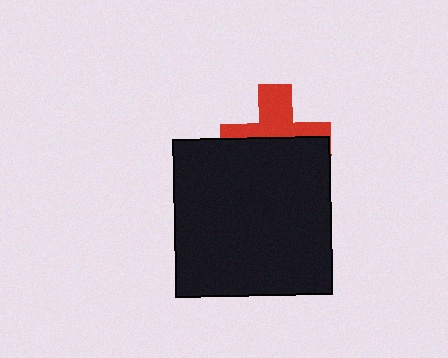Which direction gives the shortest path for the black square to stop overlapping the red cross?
Moving down gives the shortest separation.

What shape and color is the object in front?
The object in front is a black square.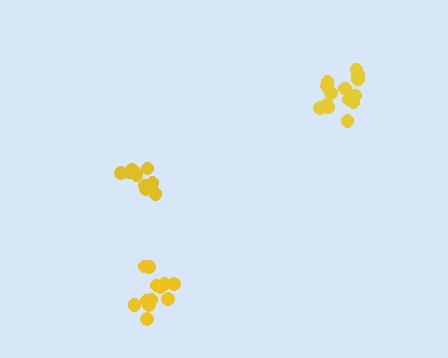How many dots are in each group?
Group 1: 11 dots, Group 2: 15 dots, Group 3: 12 dots (38 total).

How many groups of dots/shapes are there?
There are 3 groups.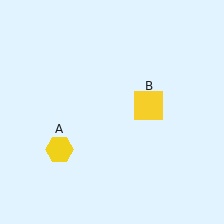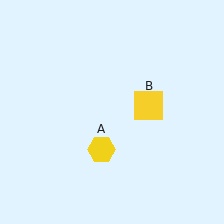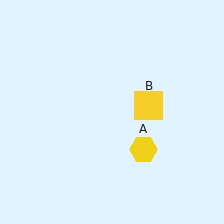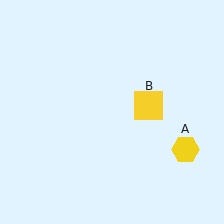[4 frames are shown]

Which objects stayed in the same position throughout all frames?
Yellow square (object B) remained stationary.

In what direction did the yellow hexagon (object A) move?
The yellow hexagon (object A) moved right.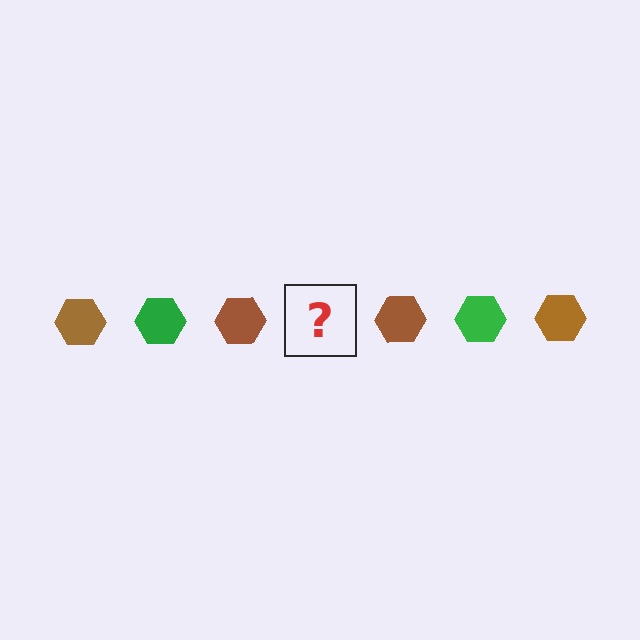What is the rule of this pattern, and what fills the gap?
The rule is that the pattern cycles through brown, green hexagons. The gap should be filled with a green hexagon.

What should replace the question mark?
The question mark should be replaced with a green hexagon.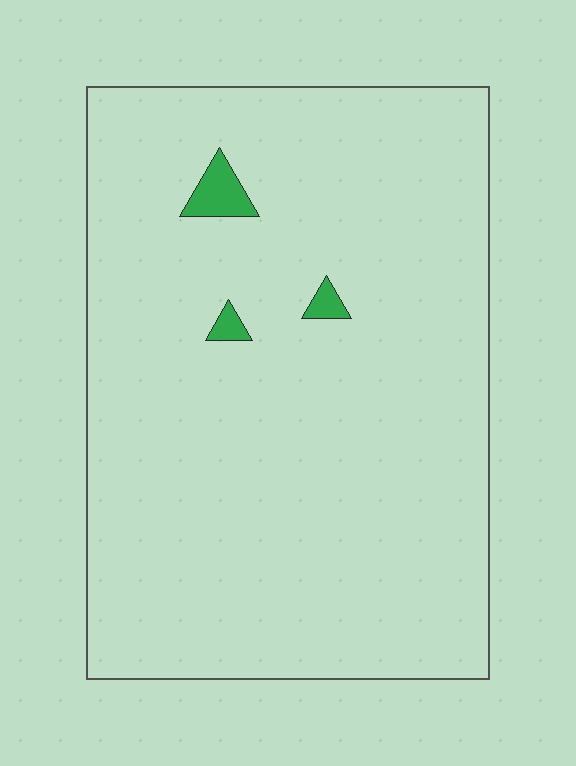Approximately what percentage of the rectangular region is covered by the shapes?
Approximately 0%.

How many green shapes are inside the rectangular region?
3.